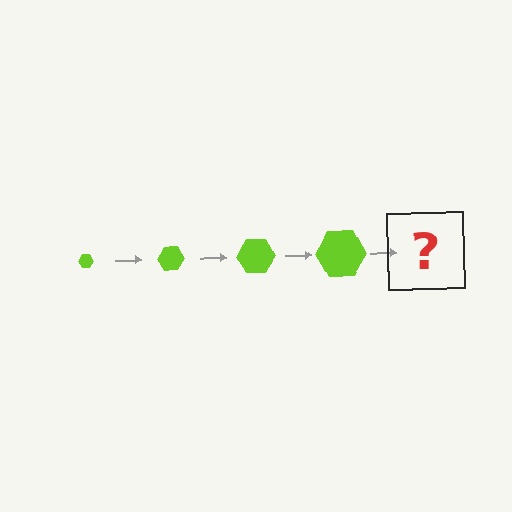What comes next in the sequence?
The next element should be a lime hexagon, larger than the previous one.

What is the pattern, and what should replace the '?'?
The pattern is that the hexagon gets progressively larger each step. The '?' should be a lime hexagon, larger than the previous one.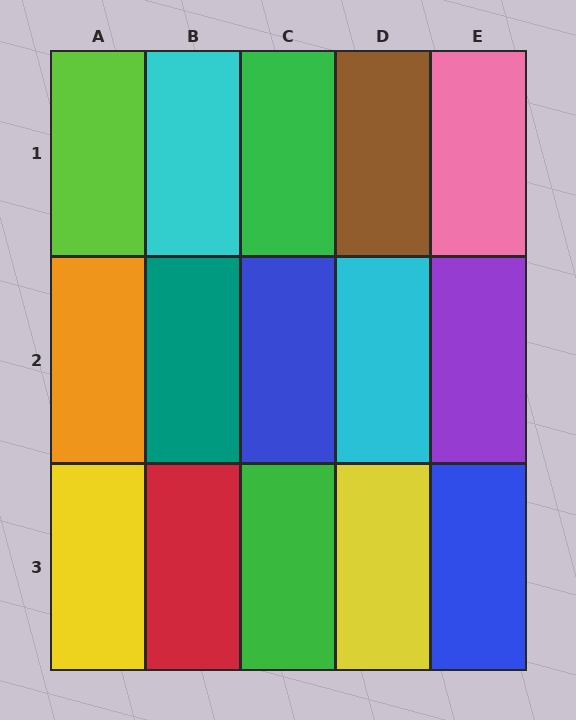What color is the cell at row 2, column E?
Purple.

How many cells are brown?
1 cell is brown.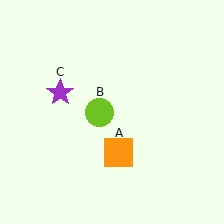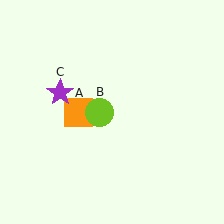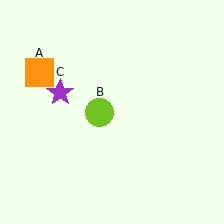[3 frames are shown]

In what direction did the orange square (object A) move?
The orange square (object A) moved up and to the left.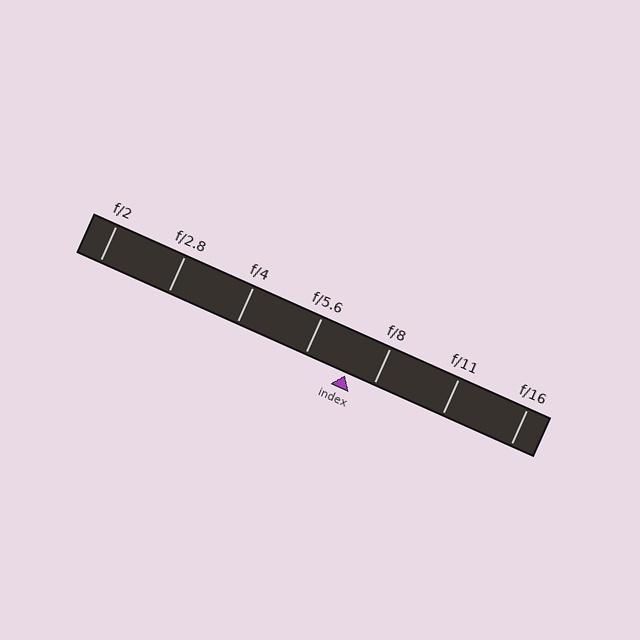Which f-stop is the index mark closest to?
The index mark is closest to f/8.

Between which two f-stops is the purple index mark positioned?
The index mark is between f/5.6 and f/8.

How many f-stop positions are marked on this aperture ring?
There are 7 f-stop positions marked.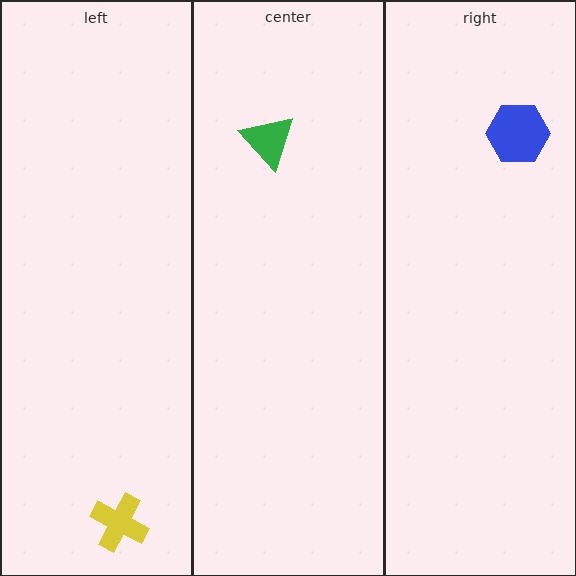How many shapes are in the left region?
1.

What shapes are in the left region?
The yellow cross.